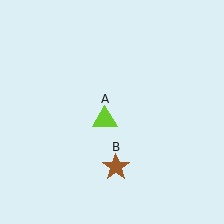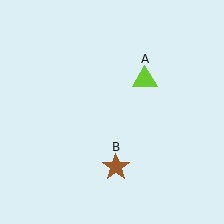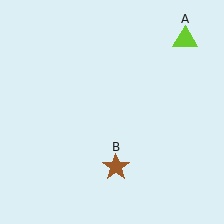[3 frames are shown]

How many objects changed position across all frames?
1 object changed position: lime triangle (object A).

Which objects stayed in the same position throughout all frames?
Brown star (object B) remained stationary.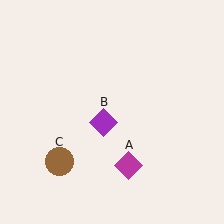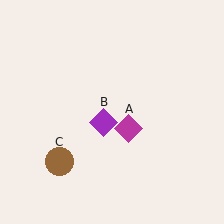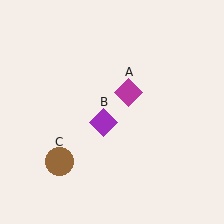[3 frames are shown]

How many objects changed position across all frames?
1 object changed position: magenta diamond (object A).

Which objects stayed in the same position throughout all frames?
Purple diamond (object B) and brown circle (object C) remained stationary.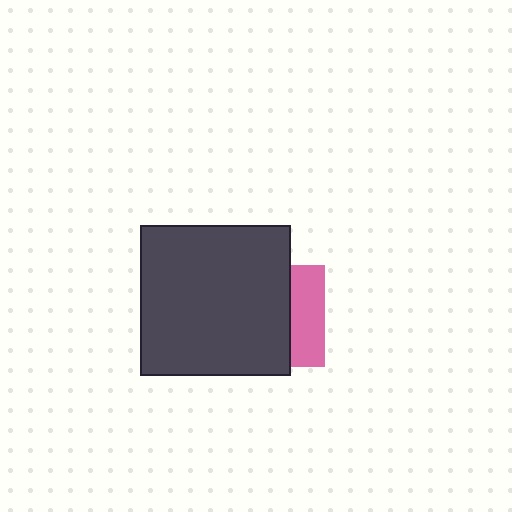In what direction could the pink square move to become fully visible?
The pink square could move right. That would shift it out from behind the dark gray square entirely.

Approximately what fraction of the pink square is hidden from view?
Roughly 67% of the pink square is hidden behind the dark gray square.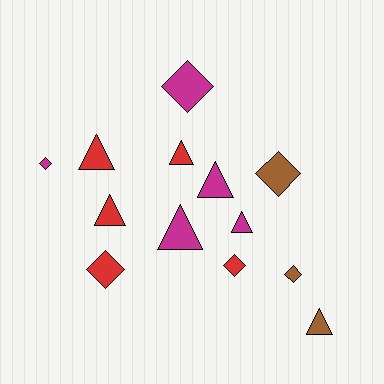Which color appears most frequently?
Red, with 5 objects.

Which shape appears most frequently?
Triangle, with 7 objects.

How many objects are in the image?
There are 13 objects.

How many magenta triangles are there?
There are 3 magenta triangles.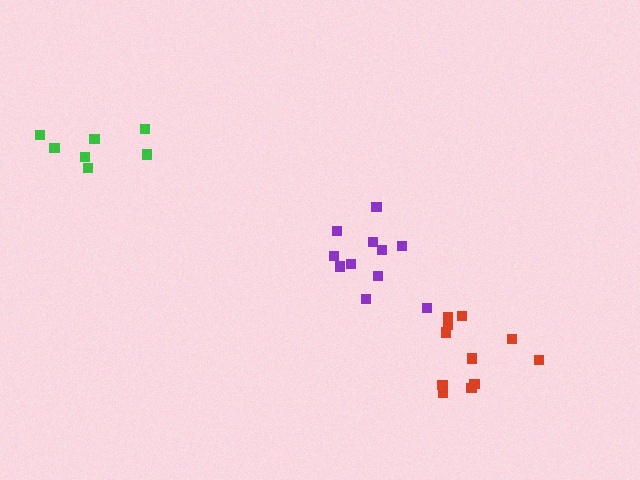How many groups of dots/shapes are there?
There are 3 groups.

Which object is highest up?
The green cluster is topmost.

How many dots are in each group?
Group 1: 11 dots, Group 2: 11 dots, Group 3: 7 dots (29 total).